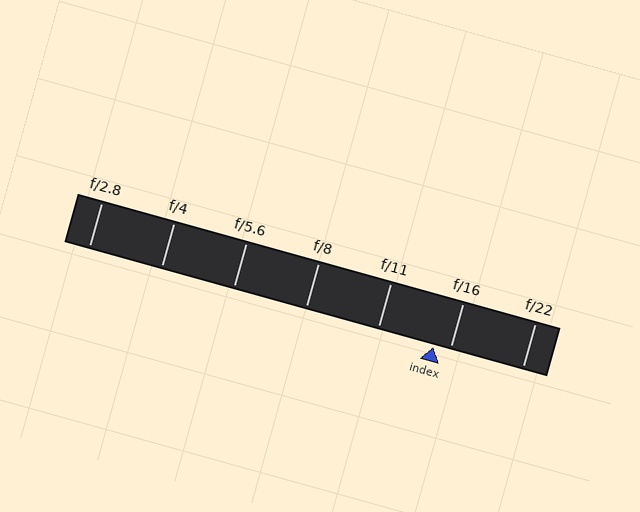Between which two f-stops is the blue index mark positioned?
The index mark is between f/11 and f/16.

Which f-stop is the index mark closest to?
The index mark is closest to f/16.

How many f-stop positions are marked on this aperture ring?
There are 7 f-stop positions marked.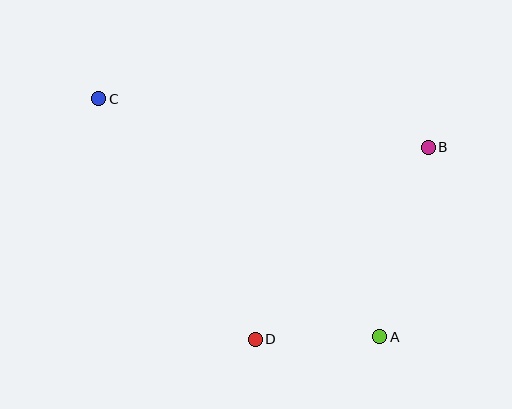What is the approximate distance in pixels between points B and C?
The distance between B and C is approximately 333 pixels.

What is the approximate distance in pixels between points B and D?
The distance between B and D is approximately 258 pixels.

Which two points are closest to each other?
Points A and D are closest to each other.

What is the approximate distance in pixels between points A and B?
The distance between A and B is approximately 196 pixels.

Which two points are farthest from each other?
Points A and C are farthest from each other.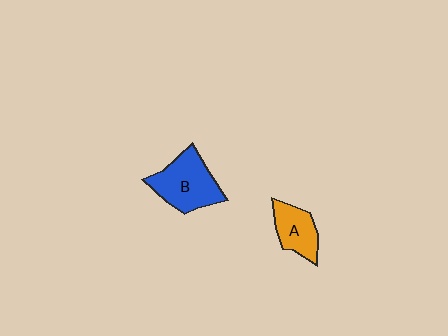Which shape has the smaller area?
Shape A (orange).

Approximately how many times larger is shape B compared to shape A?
Approximately 1.6 times.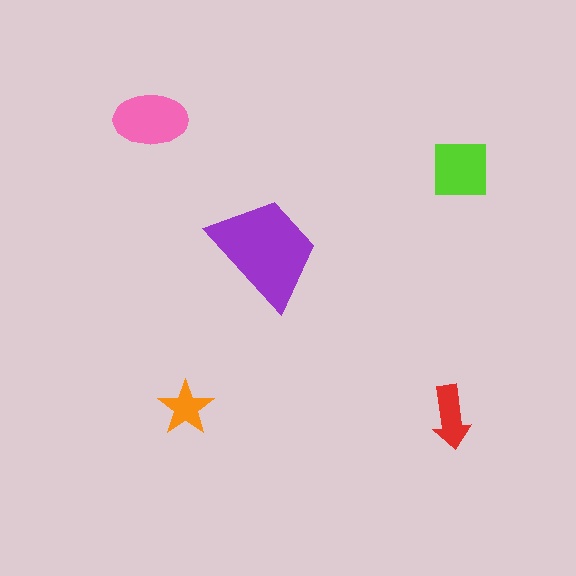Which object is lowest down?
The red arrow is bottommost.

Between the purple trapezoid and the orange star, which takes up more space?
The purple trapezoid.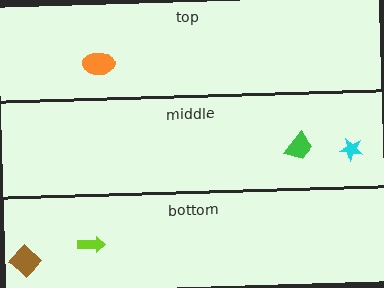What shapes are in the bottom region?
The brown diamond, the lime arrow.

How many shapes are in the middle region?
2.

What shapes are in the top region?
The orange ellipse.